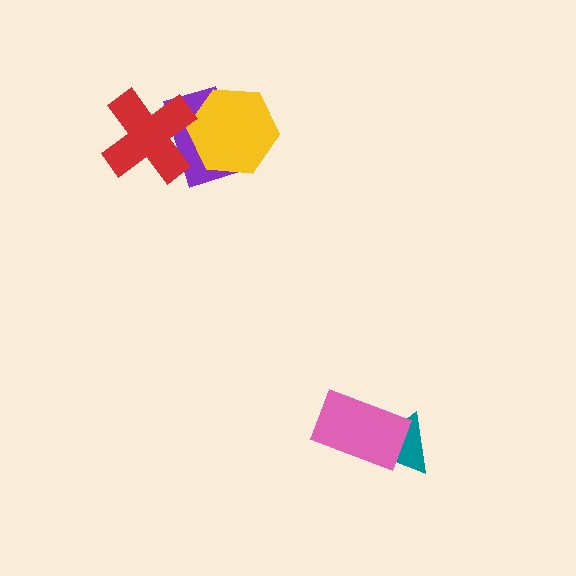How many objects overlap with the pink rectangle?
1 object overlaps with the pink rectangle.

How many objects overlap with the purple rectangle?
2 objects overlap with the purple rectangle.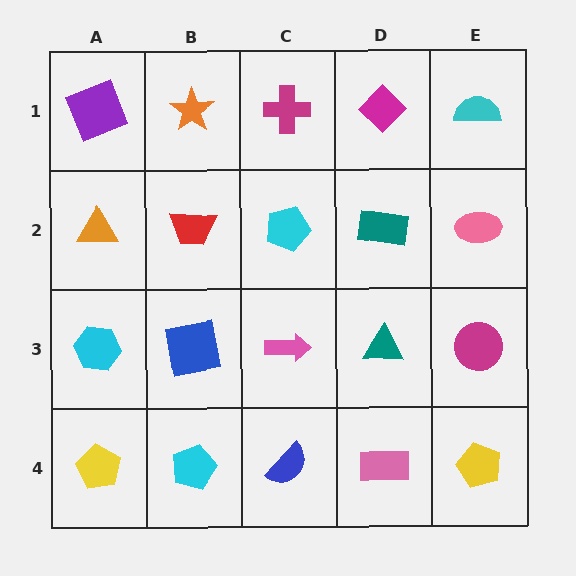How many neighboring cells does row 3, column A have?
3.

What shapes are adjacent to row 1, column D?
A teal rectangle (row 2, column D), a magenta cross (row 1, column C), a cyan semicircle (row 1, column E).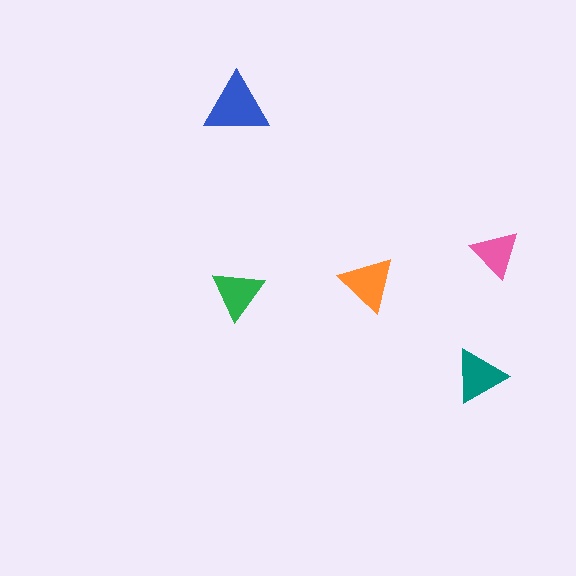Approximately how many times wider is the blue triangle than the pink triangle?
About 1.5 times wider.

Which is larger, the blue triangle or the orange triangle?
The blue one.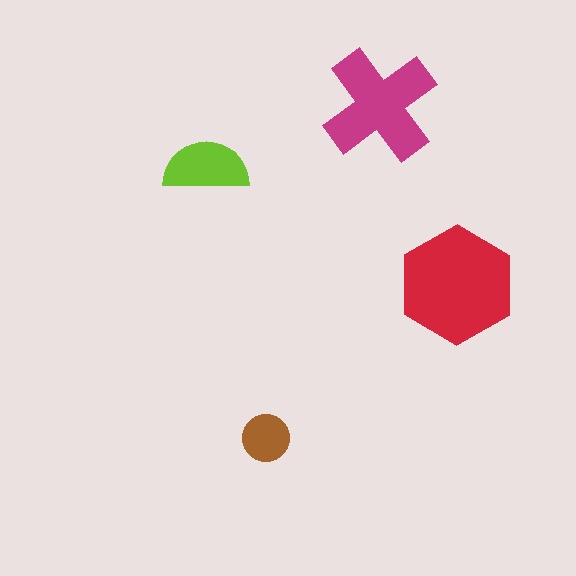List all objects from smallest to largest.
The brown circle, the lime semicircle, the magenta cross, the red hexagon.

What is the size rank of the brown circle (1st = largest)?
4th.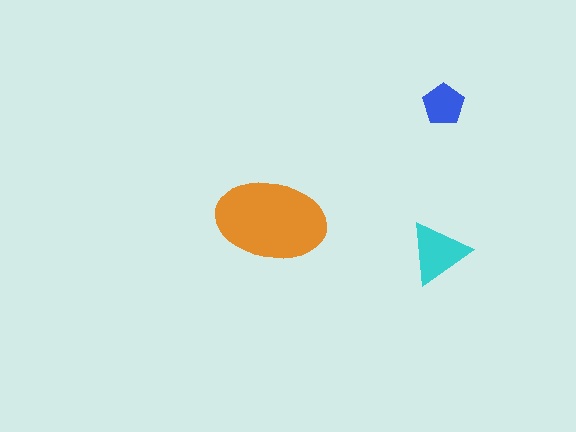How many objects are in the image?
There are 3 objects in the image.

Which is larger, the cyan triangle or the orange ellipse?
The orange ellipse.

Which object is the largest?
The orange ellipse.